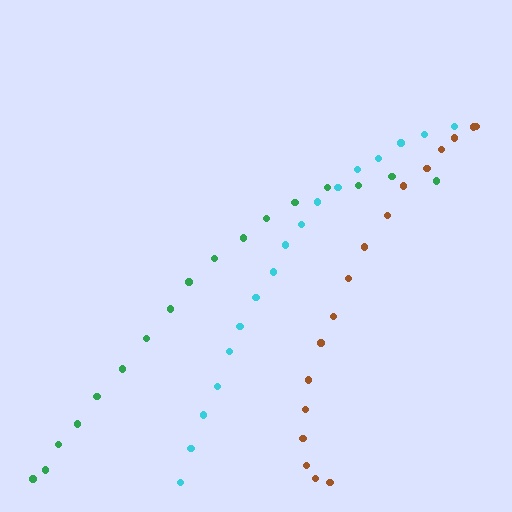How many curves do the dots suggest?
There are 3 distinct paths.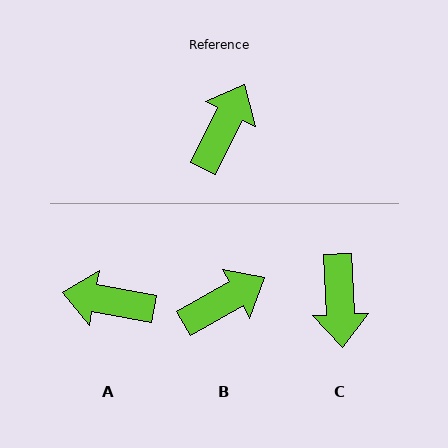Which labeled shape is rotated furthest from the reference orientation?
C, about 151 degrees away.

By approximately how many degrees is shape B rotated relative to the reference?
Approximately 34 degrees clockwise.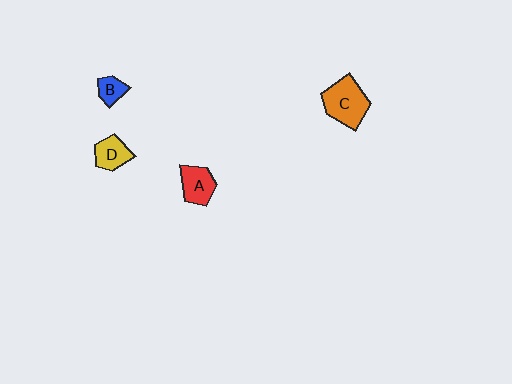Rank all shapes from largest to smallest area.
From largest to smallest: C (orange), A (red), D (yellow), B (blue).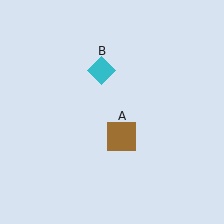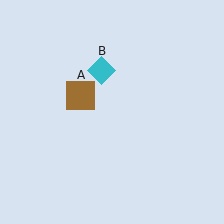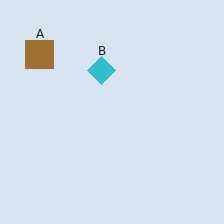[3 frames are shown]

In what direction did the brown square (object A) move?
The brown square (object A) moved up and to the left.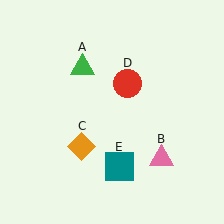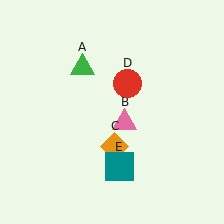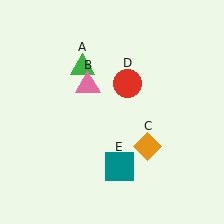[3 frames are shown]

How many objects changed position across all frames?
2 objects changed position: pink triangle (object B), orange diamond (object C).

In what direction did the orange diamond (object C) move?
The orange diamond (object C) moved right.